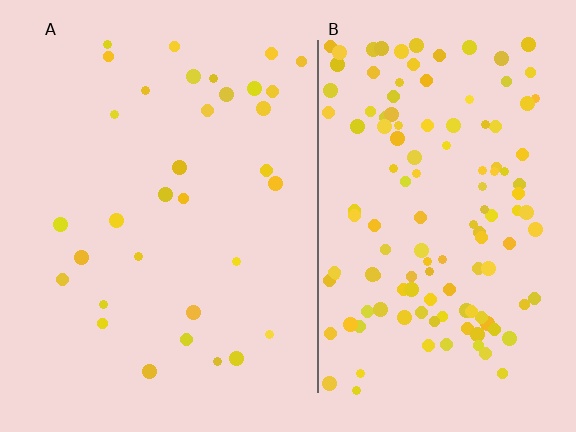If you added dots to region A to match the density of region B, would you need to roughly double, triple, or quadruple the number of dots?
Approximately quadruple.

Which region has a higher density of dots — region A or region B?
B (the right).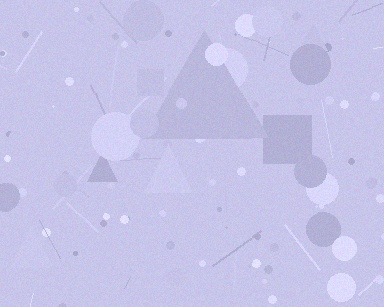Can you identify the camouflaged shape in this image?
The camouflaged shape is a triangle.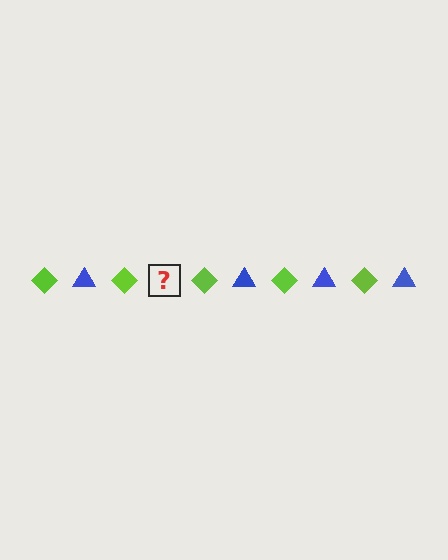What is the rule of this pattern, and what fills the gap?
The rule is that the pattern alternates between lime diamond and blue triangle. The gap should be filled with a blue triangle.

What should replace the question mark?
The question mark should be replaced with a blue triangle.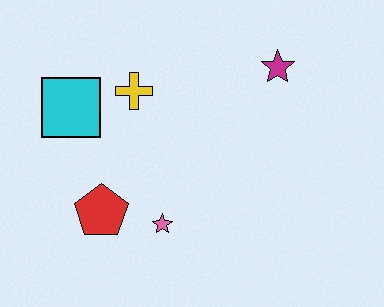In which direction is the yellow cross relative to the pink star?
The yellow cross is above the pink star.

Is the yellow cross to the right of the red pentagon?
Yes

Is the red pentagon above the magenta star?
No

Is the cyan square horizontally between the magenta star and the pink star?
No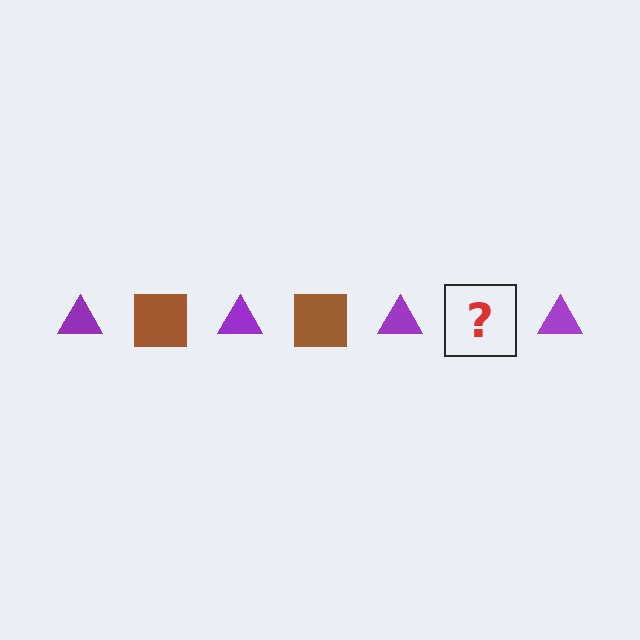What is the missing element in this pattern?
The missing element is a brown square.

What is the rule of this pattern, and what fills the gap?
The rule is that the pattern alternates between purple triangle and brown square. The gap should be filled with a brown square.